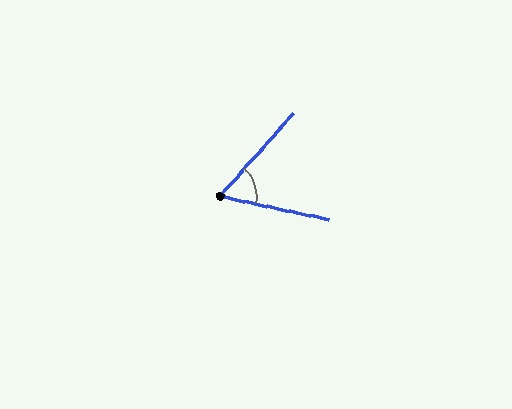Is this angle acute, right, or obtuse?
It is acute.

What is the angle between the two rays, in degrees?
Approximately 60 degrees.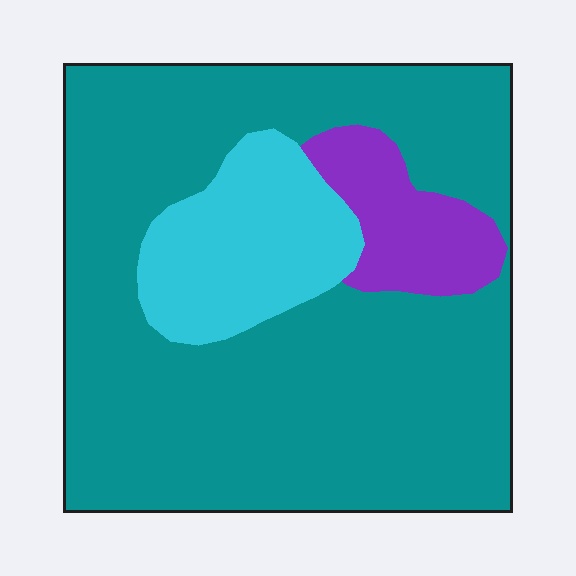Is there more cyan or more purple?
Cyan.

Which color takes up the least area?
Purple, at roughly 10%.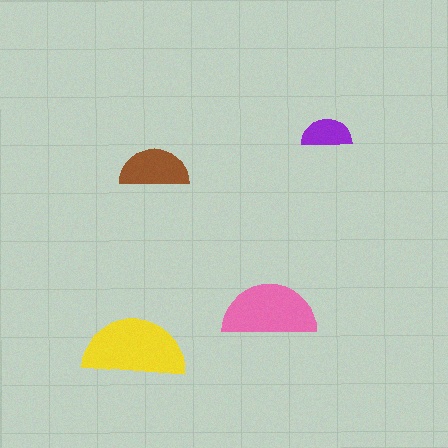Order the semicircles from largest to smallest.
the yellow one, the pink one, the brown one, the purple one.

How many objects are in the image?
There are 4 objects in the image.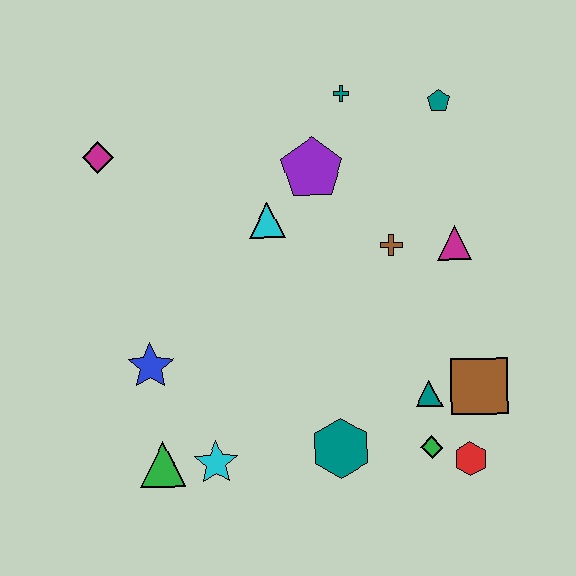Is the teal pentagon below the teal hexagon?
No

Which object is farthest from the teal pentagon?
The green triangle is farthest from the teal pentagon.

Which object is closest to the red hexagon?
The green diamond is closest to the red hexagon.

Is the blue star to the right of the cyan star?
No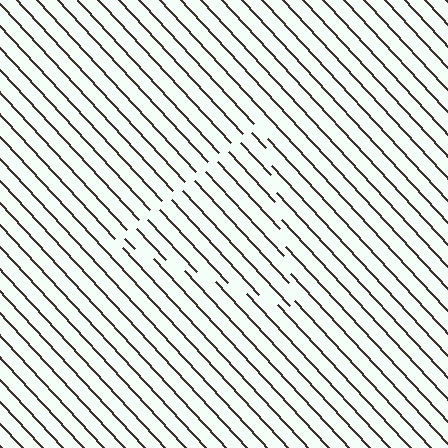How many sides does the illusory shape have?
3 sides — the line-ends trace a triangle.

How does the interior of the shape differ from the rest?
The interior of the shape contains the same grating, shifted by half a period — the contour is defined by the phase discontinuity where line-ends from the inner and outer gratings abut.